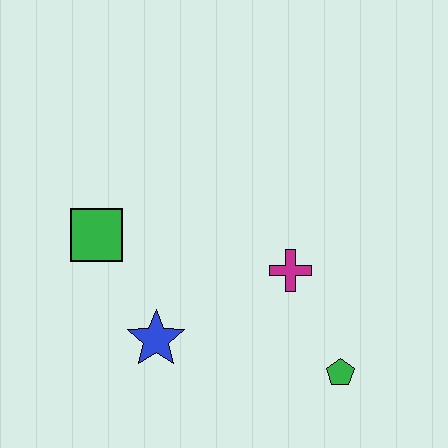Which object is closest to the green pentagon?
The magenta cross is closest to the green pentagon.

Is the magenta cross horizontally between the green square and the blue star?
No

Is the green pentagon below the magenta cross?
Yes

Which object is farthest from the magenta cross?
The green square is farthest from the magenta cross.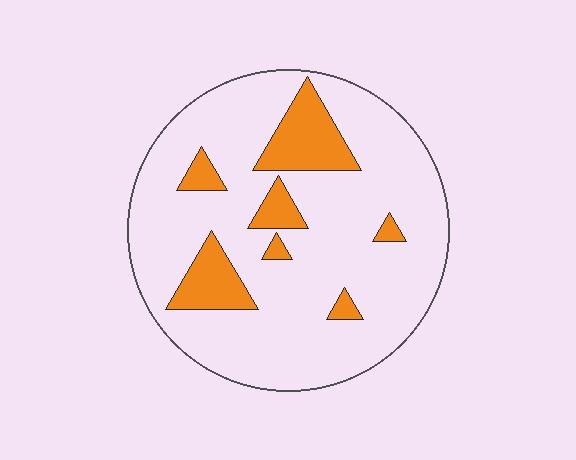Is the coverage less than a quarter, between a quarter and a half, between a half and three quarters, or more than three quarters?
Less than a quarter.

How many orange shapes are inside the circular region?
7.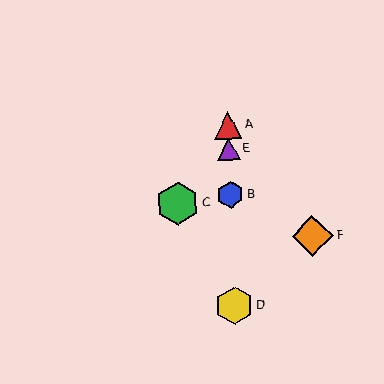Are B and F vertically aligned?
No, B is at x≈230 and F is at x≈313.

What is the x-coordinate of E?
Object E is at x≈228.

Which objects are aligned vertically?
Objects A, B, D, E are aligned vertically.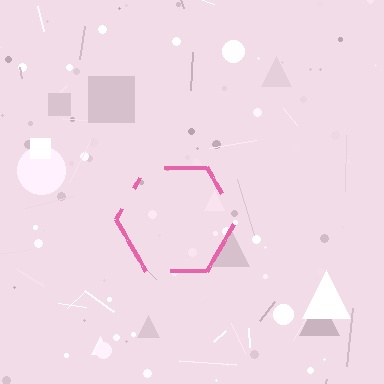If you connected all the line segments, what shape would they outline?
They would outline a hexagon.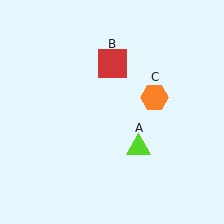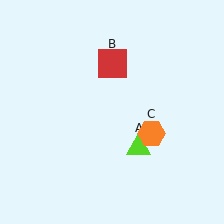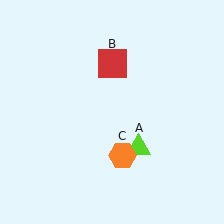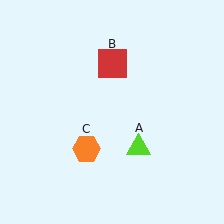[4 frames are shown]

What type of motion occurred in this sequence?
The orange hexagon (object C) rotated clockwise around the center of the scene.